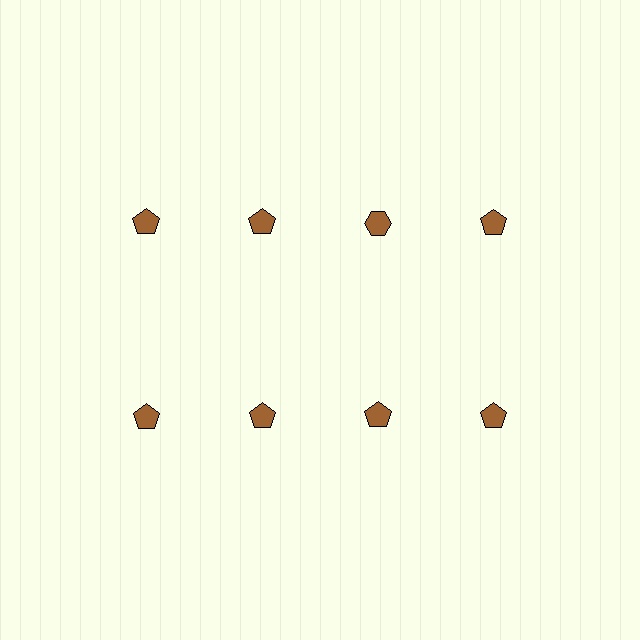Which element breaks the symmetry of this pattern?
The brown hexagon in the top row, center column breaks the symmetry. All other shapes are brown pentagons.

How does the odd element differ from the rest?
It has a different shape: hexagon instead of pentagon.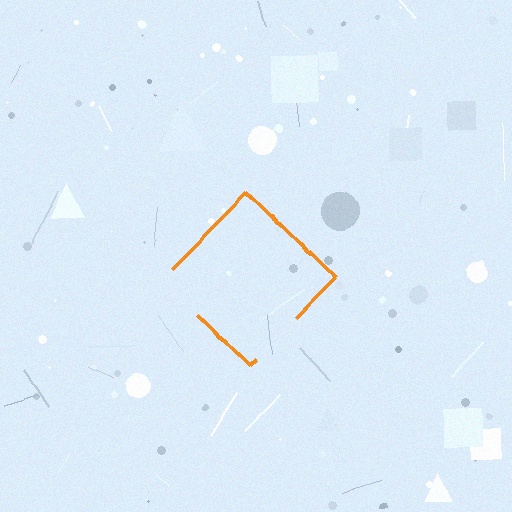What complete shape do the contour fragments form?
The contour fragments form a diamond.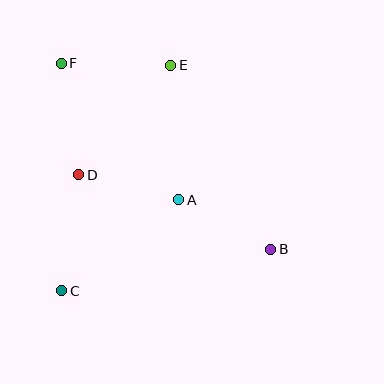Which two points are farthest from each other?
Points B and F are farthest from each other.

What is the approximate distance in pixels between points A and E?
The distance between A and E is approximately 135 pixels.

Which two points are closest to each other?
Points A and D are closest to each other.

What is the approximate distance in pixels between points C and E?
The distance between C and E is approximately 251 pixels.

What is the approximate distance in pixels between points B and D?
The distance between B and D is approximately 206 pixels.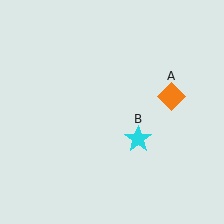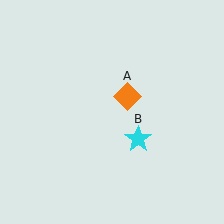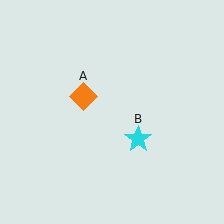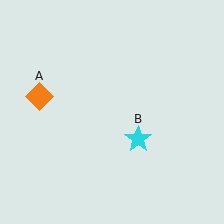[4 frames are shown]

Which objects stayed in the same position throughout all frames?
Cyan star (object B) remained stationary.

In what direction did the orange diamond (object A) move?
The orange diamond (object A) moved left.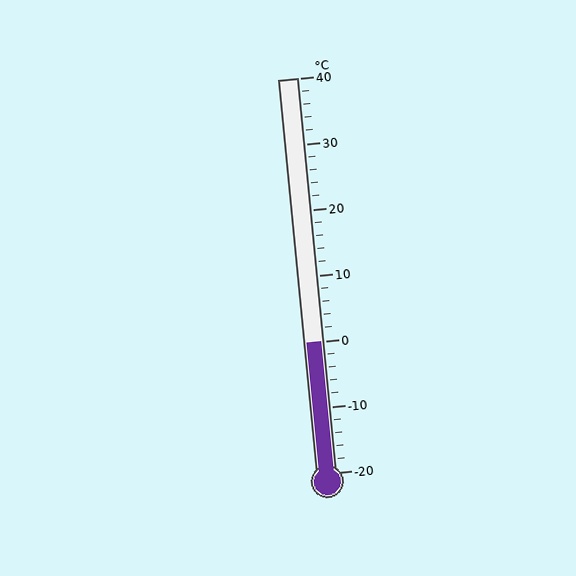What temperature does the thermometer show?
The thermometer shows approximately 0°C.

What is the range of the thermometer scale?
The thermometer scale ranges from -20°C to 40°C.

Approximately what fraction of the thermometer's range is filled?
The thermometer is filled to approximately 35% of its range.